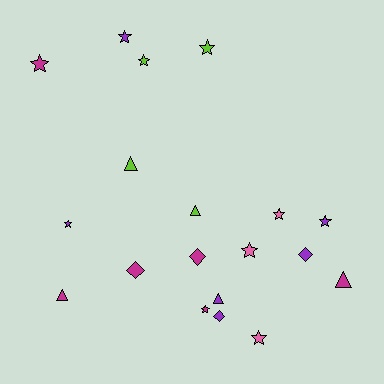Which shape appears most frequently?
Star, with 10 objects.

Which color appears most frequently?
Magenta, with 6 objects.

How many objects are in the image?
There are 19 objects.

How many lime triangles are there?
There are 2 lime triangles.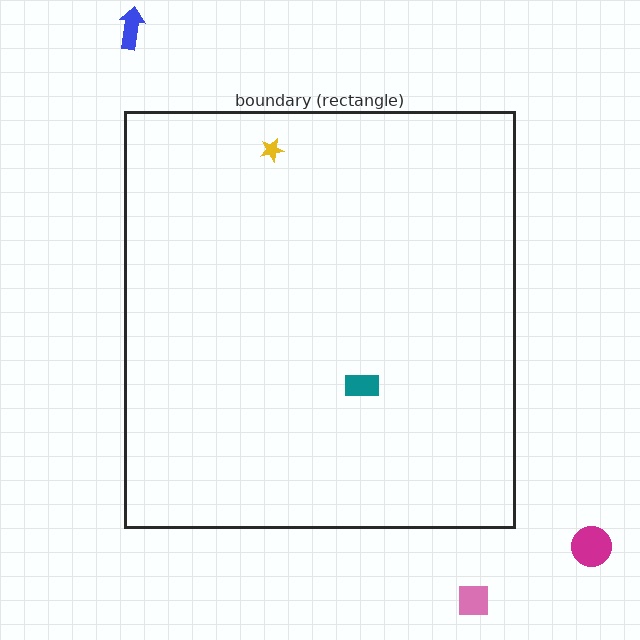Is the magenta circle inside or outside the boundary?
Outside.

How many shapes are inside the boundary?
2 inside, 3 outside.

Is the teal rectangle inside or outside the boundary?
Inside.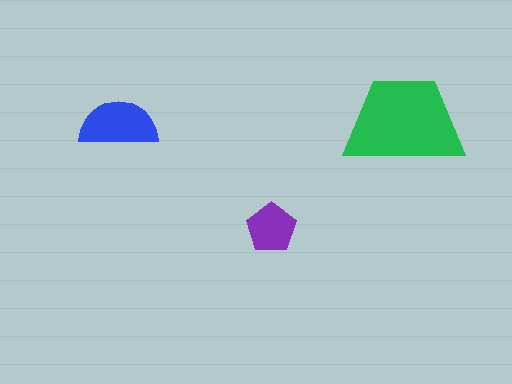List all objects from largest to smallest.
The green trapezoid, the blue semicircle, the purple pentagon.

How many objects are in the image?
There are 3 objects in the image.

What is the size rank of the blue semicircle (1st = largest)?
2nd.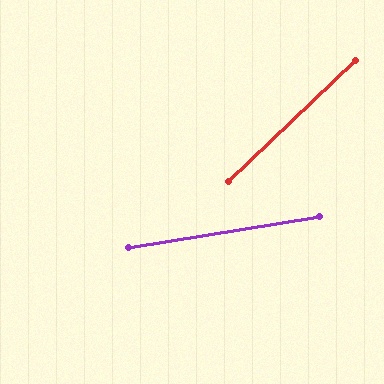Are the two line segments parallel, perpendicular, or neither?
Neither parallel nor perpendicular — they differ by about 35°.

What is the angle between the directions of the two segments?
Approximately 35 degrees.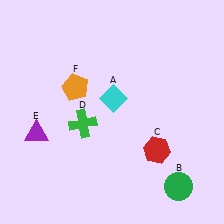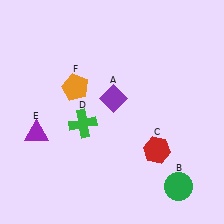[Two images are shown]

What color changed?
The diamond (A) changed from cyan in Image 1 to purple in Image 2.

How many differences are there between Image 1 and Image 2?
There is 1 difference between the two images.